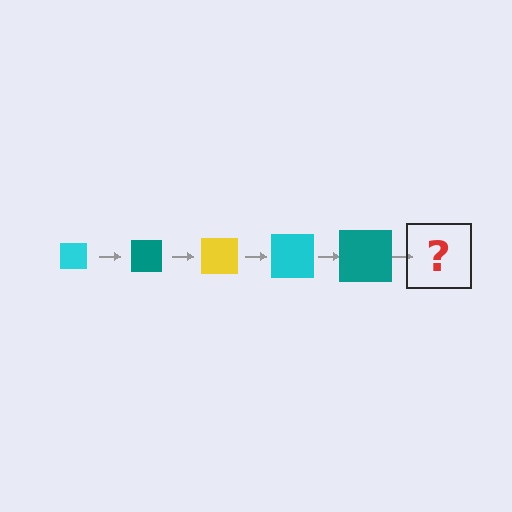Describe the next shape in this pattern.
It should be a yellow square, larger than the previous one.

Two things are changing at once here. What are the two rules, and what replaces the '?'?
The two rules are that the square grows larger each step and the color cycles through cyan, teal, and yellow. The '?' should be a yellow square, larger than the previous one.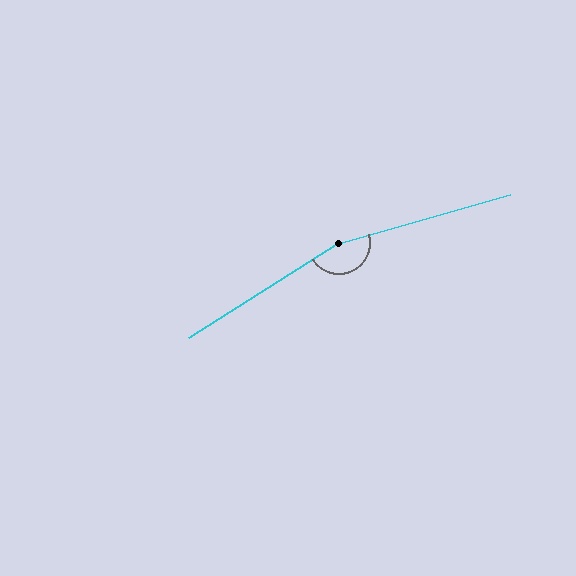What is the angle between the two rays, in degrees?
Approximately 163 degrees.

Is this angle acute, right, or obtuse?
It is obtuse.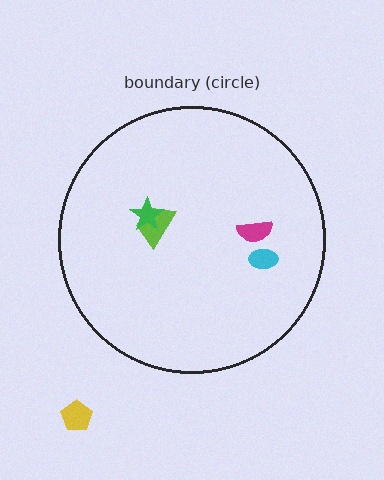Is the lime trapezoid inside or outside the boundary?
Inside.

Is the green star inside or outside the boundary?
Inside.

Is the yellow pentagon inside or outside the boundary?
Outside.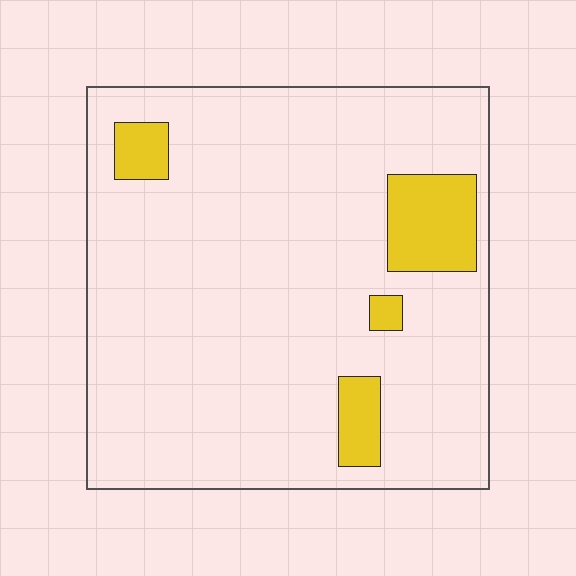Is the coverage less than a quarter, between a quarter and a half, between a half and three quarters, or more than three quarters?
Less than a quarter.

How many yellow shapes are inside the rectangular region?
4.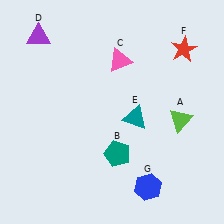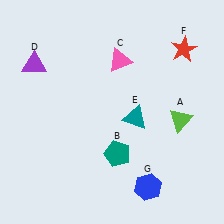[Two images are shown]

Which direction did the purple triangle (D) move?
The purple triangle (D) moved down.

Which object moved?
The purple triangle (D) moved down.